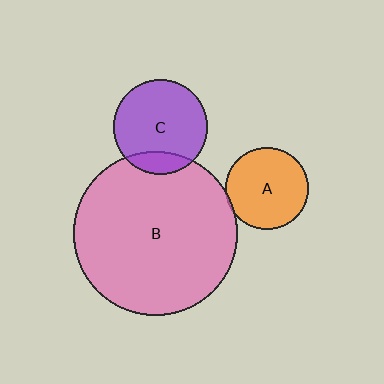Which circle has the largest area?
Circle B (pink).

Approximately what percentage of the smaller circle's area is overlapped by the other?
Approximately 5%.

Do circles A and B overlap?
Yes.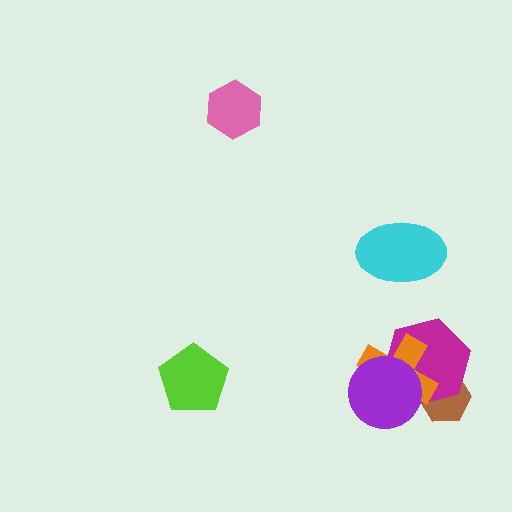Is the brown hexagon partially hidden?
Yes, it is partially covered by another shape.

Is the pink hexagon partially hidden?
No, no other shape covers it.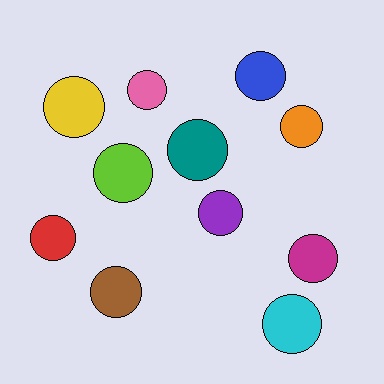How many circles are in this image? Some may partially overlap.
There are 11 circles.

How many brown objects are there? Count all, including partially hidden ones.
There is 1 brown object.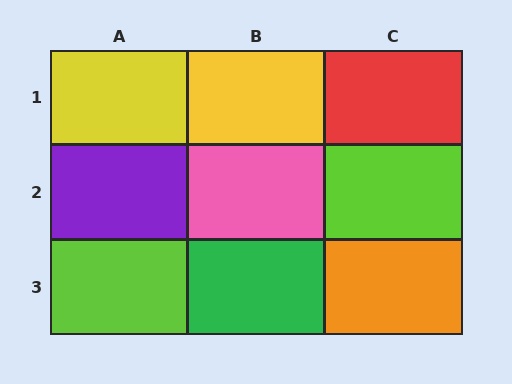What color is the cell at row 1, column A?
Yellow.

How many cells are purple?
1 cell is purple.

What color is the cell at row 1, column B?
Yellow.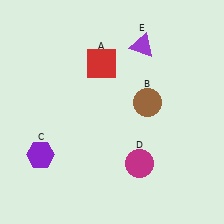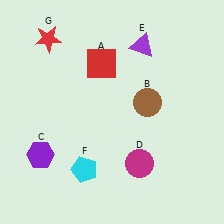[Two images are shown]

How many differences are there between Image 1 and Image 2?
There are 2 differences between the two images.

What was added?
A cyan pentagon (F), a red star (G) were added in Image 2.